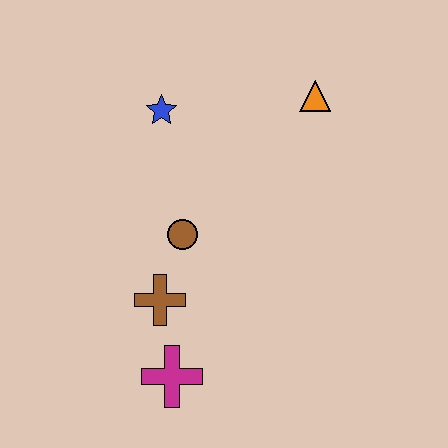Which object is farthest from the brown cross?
The orange triangle is farthest from the brown cross.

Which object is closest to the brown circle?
The brown cross is closest to the brown circle.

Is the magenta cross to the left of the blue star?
No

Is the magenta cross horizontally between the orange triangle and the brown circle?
No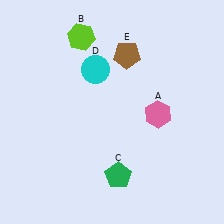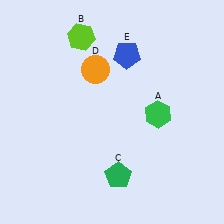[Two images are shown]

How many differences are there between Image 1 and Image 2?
There are 3 differences between the two images.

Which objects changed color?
A changed from pink to green. D changed from cyan to orange. E changed from brown to blue.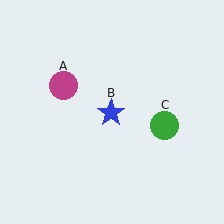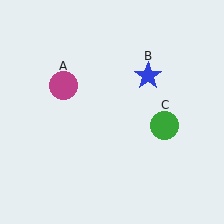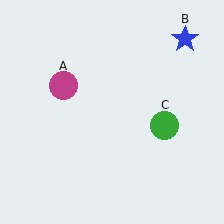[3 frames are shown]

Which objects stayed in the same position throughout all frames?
Magenta circle (object A) and green circle (object C) remained stationary.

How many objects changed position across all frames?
1 object changed position: blue star (object B).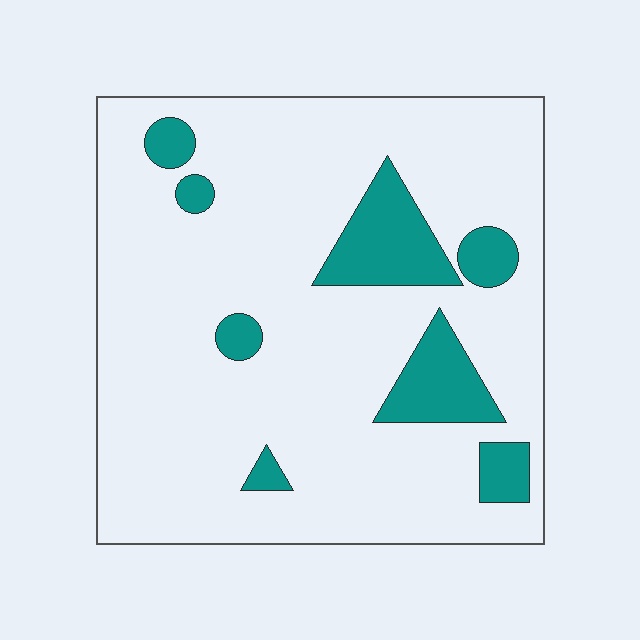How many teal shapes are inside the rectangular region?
8.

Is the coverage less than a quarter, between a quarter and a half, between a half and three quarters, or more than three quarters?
Less than a quarter.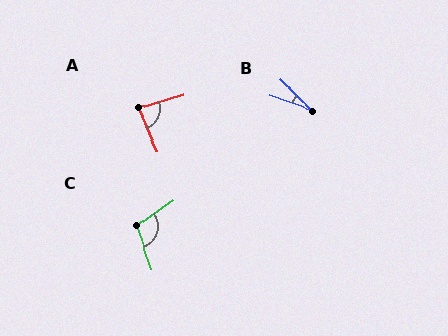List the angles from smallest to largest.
B (24°), A (83°), C (106°).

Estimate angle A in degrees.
Approximately 83 degrees.